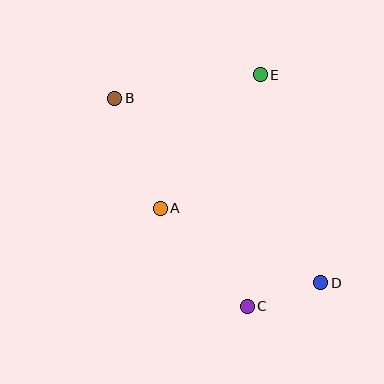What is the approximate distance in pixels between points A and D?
The distance between A and D is approximately 177 pixels.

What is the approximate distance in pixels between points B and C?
The distance between B and C is approximately 246 pixels.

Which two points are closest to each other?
Points C and D are closest to each other.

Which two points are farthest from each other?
Points B and D are farthest from each other.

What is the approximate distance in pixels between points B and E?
The distance between B and E is approximately 148 pixels.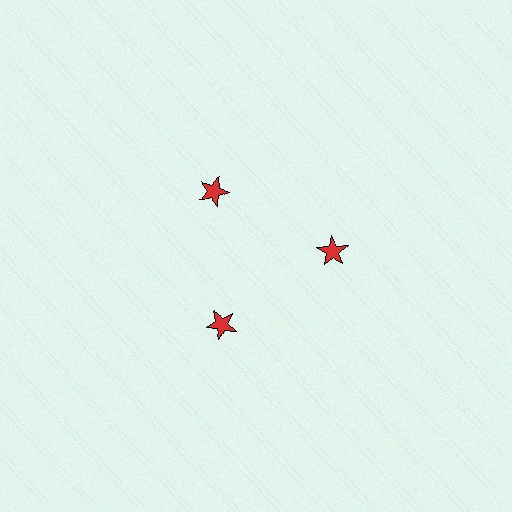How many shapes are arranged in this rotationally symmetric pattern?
There are 3 shapes, arranged in 3 groups of 1.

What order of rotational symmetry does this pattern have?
This pattern has 3-fold rotational symmetry.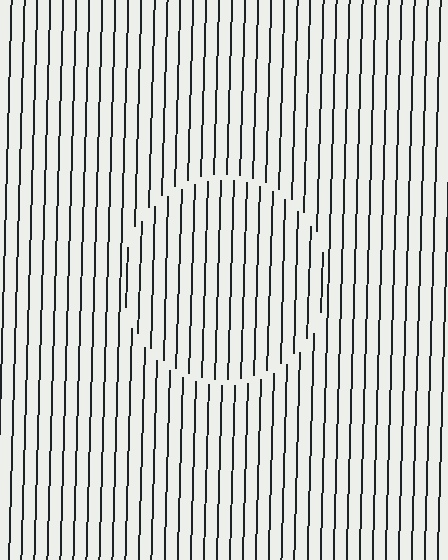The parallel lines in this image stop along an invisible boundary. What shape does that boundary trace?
An illusory circle. The interior of the shape contains the same grating, shifted by half a period — the contour is defined by the phase discontinuity where line-ends from the inner and outer gratings abut.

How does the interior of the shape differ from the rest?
The interior of the shape contains the same grating, shifted by half a period — the contour is defined by the phase discontinuity where line-ends from the inner and outer gratings abut.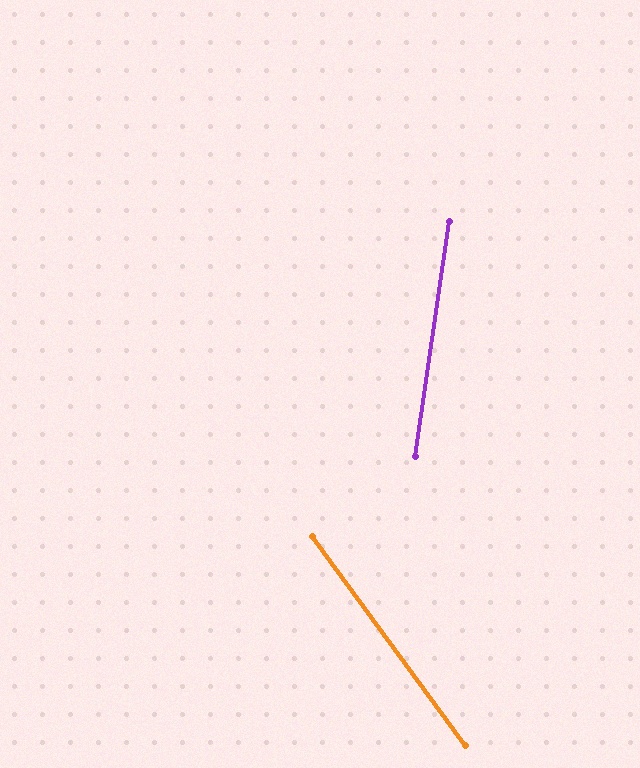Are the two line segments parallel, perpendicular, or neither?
Neither parallel nor perpendicular — they differ by about 44°.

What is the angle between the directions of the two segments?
Approximately 44 degrees.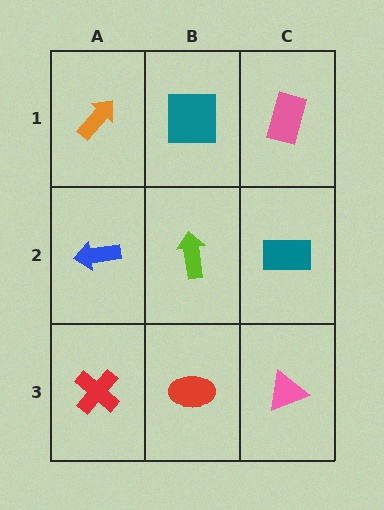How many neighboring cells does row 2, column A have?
3.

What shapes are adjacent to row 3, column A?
A blue arrow (row 2, column A), a red ellipse (row 3, column B).